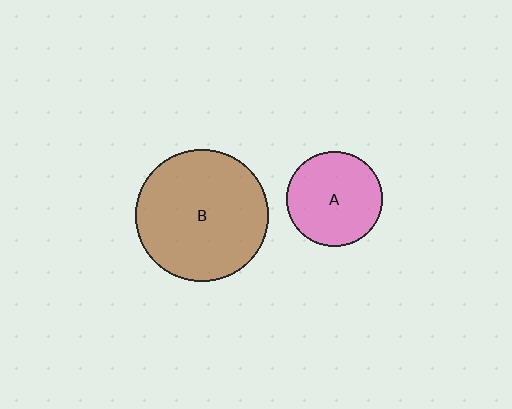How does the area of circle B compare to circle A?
Approximately 1.9 times.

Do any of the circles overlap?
No, none of the circles overlap.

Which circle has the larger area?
Circle B (brown).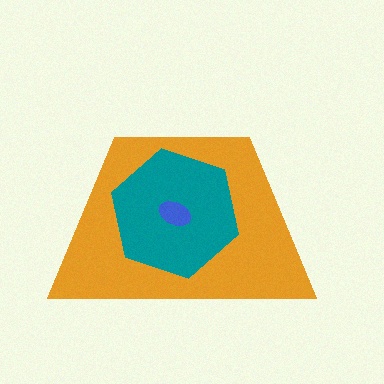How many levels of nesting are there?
3.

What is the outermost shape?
The orange trapezoid.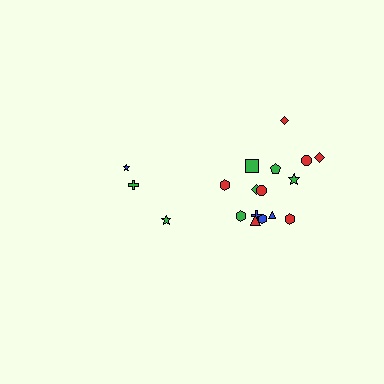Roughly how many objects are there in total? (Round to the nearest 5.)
Roughly 20 objects in total.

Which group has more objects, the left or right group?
The right group.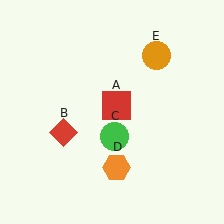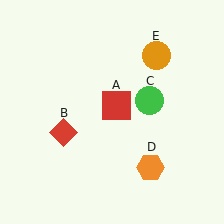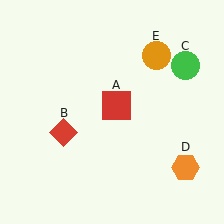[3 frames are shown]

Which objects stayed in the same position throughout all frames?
Red square (object A) and red diamond (object B) and orange circle (object E) remained stationary.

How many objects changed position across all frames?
2 objects changed position: green circle (object C), orange hexagon (object D).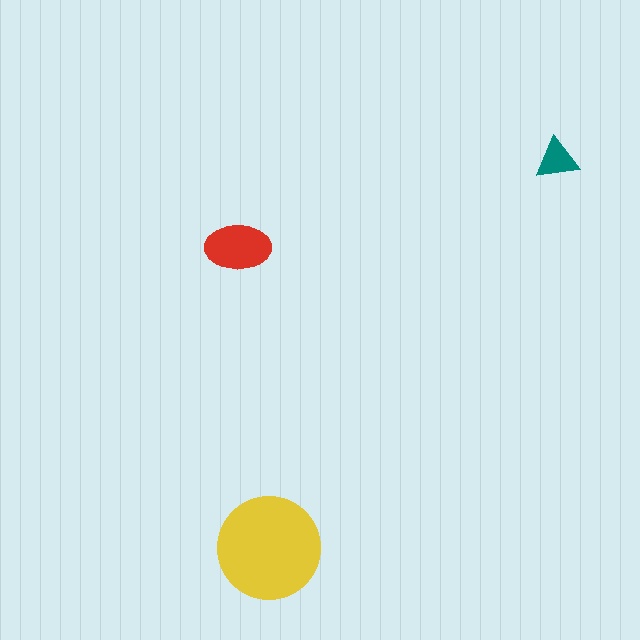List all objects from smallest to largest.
The teal triangle, the red ellipse, the yellow circle.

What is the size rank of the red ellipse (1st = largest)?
2nd.